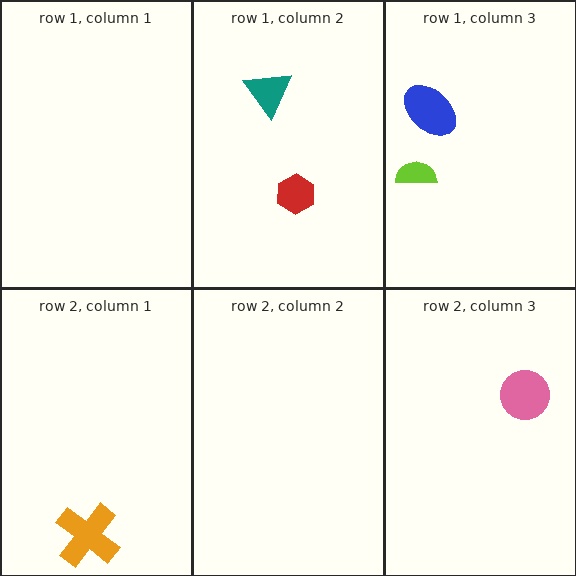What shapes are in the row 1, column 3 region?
The blue ellipse, the lime semicircle.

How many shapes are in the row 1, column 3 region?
2.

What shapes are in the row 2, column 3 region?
The pink circle.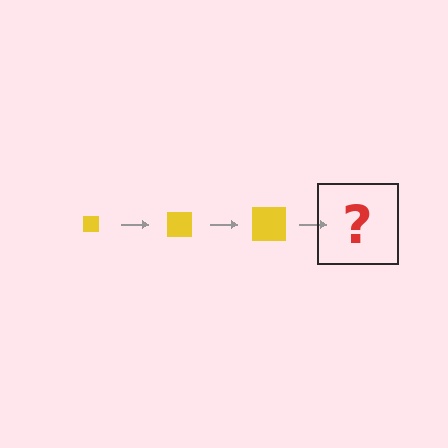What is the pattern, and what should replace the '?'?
The pattern is that the square gets progressively larger each step. The '?' should be a yellow square, larger than the previous one.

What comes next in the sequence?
The next element should be a yellow square, larger than the previous one.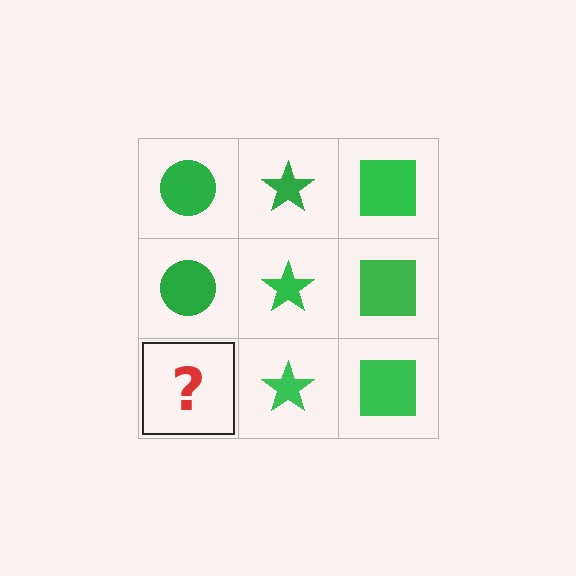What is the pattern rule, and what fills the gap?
The rule is that each column has a consistent shape. The gap should be filled with a green circle.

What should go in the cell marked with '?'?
The missing cell should contain a green circle.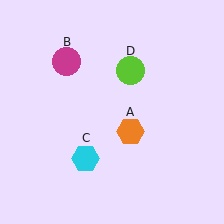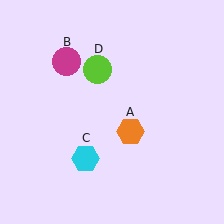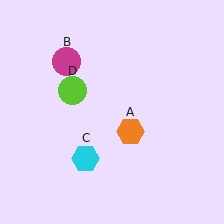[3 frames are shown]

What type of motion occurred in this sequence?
The lime circle (object D) rotated counterclockwise around the center of the scene.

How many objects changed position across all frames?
1 object changed position: lime circle (object D).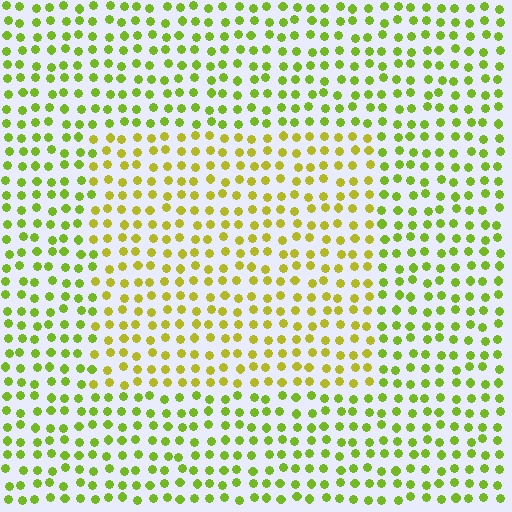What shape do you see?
I see a rectangle.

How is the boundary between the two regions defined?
The boundary is defined purely by a slight shift in hue (about 26 degrees). Spacing, size, and orientation are identical on both sides.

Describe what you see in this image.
The image is filled with small lime elements in a uniform arrangement. A rectangle-shaped region is visible where the elements are tinted to a slightly different hue, forming a subtle color boundary.